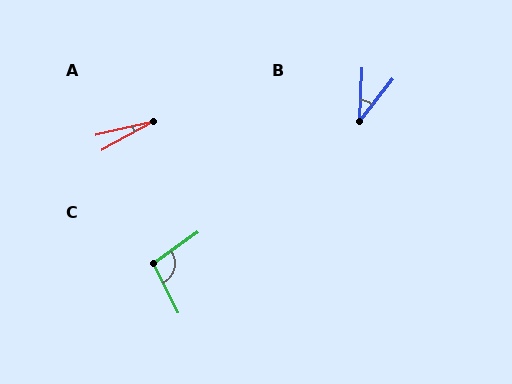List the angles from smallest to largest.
A (16°), B (36°), C (99°).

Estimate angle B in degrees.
Approximately 36 degrees.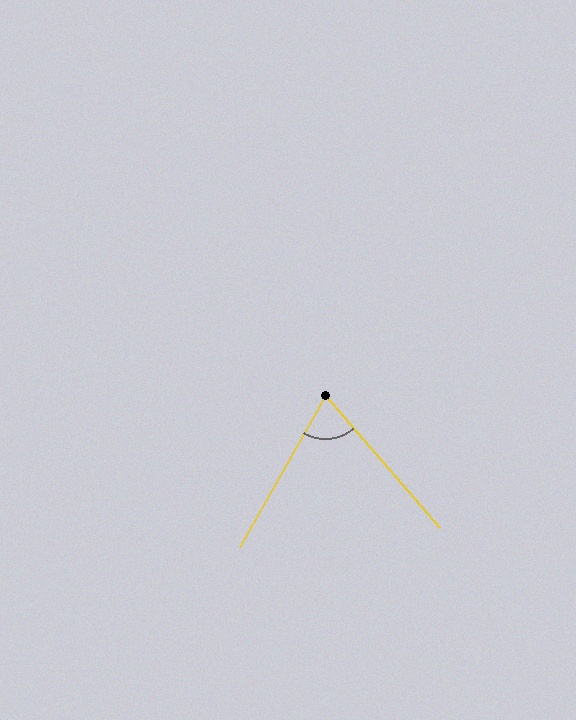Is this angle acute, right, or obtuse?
It is acute.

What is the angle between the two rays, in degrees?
Approximately 70 degrees.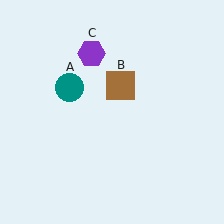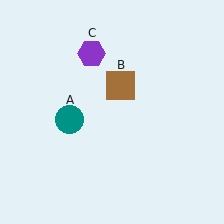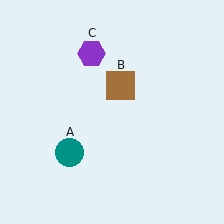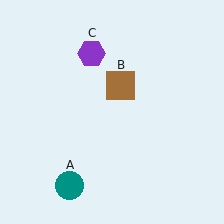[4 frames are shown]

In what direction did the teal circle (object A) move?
The teal circle (object A) moved down.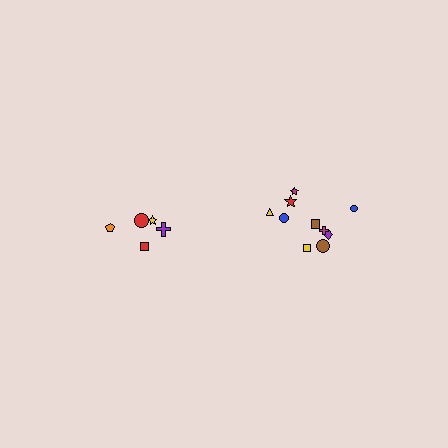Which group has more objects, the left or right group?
The right group.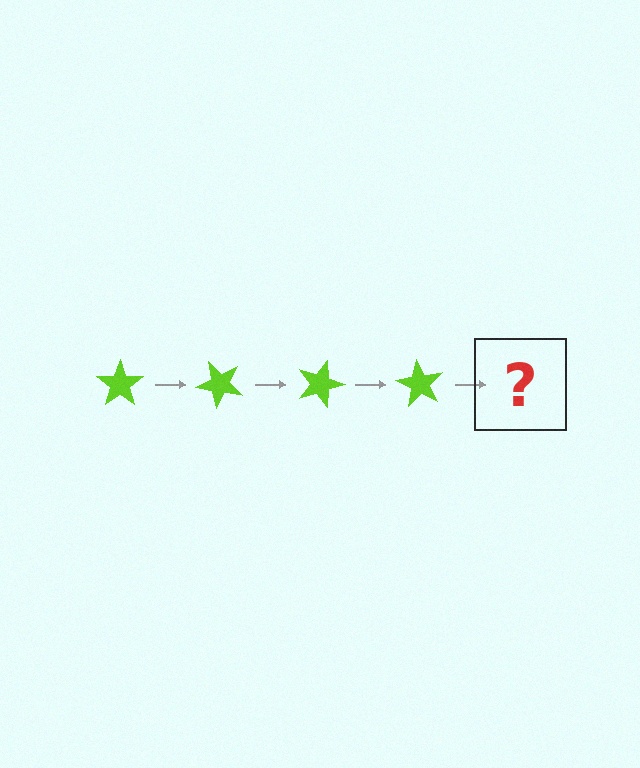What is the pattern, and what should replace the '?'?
The pattern is that the star rotates 45 degrees each step. The '?' should be a lime star rotated 180 degrees.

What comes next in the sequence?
The next element should be a lime star rotated 180 degrees.